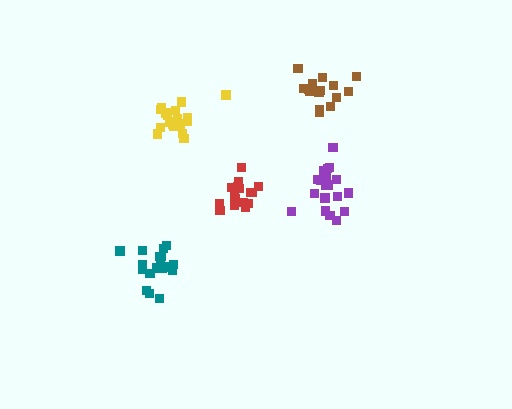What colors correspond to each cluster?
The clusters are colored: yellow, purple, red, brown, teal.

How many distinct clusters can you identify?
There are 5 distinct clusters.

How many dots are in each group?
Group 1: 19 dots, Group 2: 19 dots, Group 3: 16 dots, Group 4: 18 dots, Group 5: 20 dots (92 total).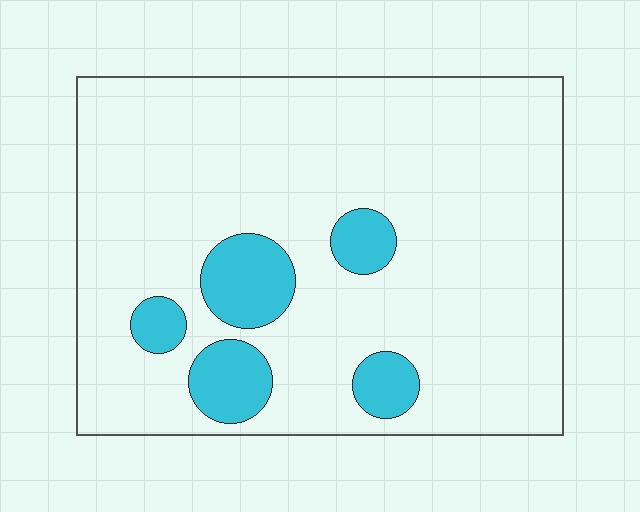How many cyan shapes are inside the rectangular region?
5.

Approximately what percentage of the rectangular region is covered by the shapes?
Approximately 15%.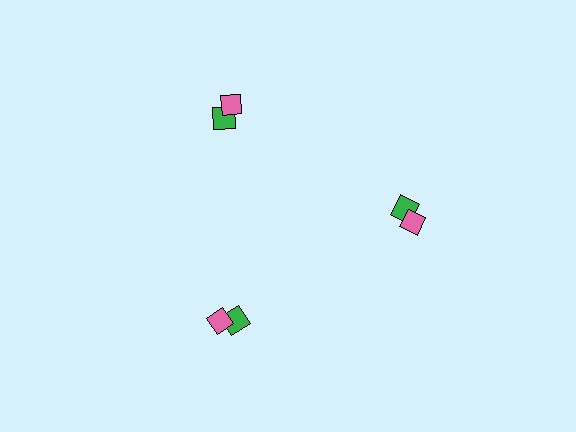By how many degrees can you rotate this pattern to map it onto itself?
The pattern maps onto itself every 120 degrees of rotation.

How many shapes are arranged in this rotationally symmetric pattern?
There are 6 shapes, arranged in 3 groups of 2.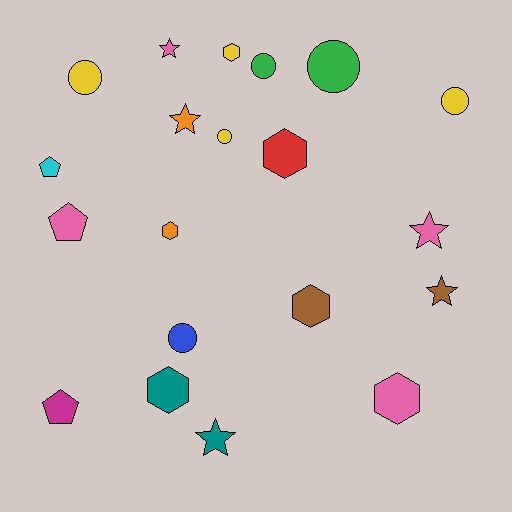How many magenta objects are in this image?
There is 1 magenta object.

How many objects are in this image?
There are 20 objects.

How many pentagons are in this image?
There are 3 pentagons.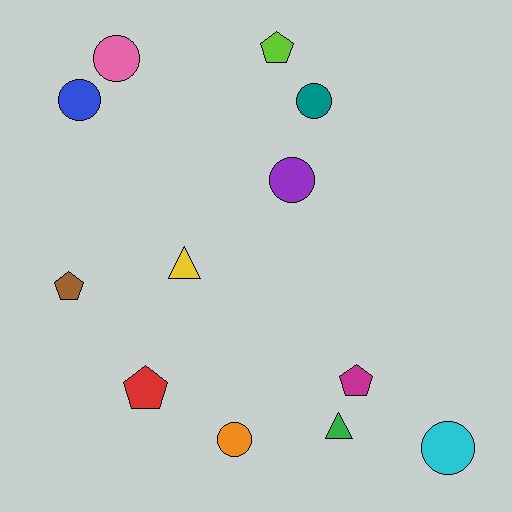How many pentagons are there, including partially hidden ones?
There are 4 pentagons.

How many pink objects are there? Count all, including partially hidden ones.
There is 1 pink object.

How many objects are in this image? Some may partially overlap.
There are 12 objects.